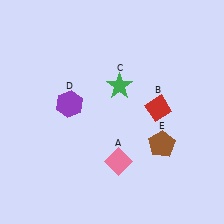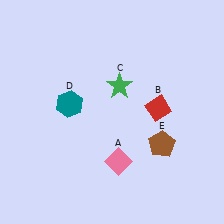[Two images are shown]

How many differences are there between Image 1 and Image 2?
There is 1 difference between the two images.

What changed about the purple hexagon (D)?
In Image 1, D is purple. In Image 2, it changed to teal.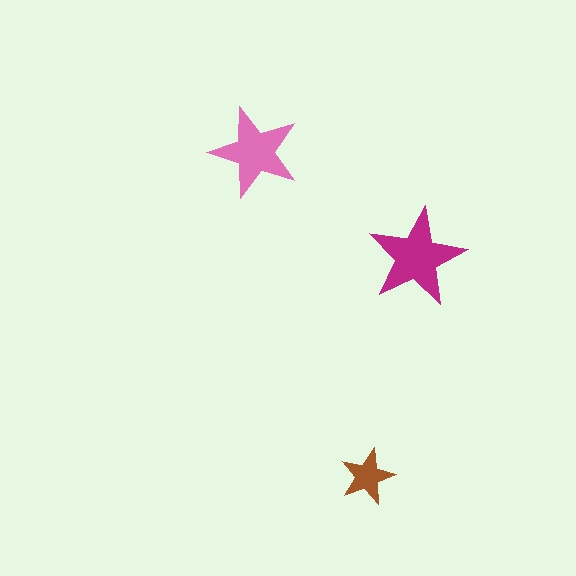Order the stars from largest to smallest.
the magenta one, the pink one, the brown one.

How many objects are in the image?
There are 3 objects in the image.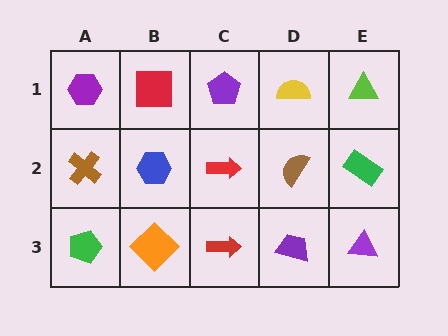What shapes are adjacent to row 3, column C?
A red arrow (row 2, column C), an orange diamond (row 3, column B), a purple trapezoid (row 3, column D).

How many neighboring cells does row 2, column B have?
4.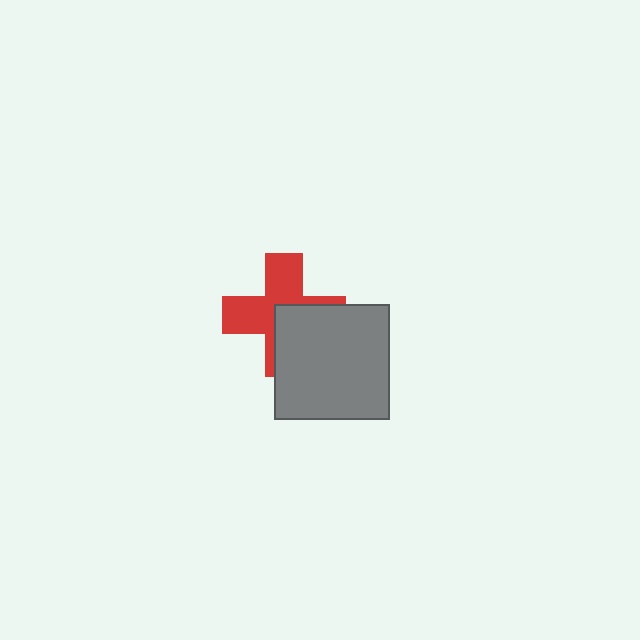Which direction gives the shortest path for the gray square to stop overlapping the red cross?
Moving toward the lower-right gives the shortest separation.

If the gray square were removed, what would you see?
You would see the complete red cross.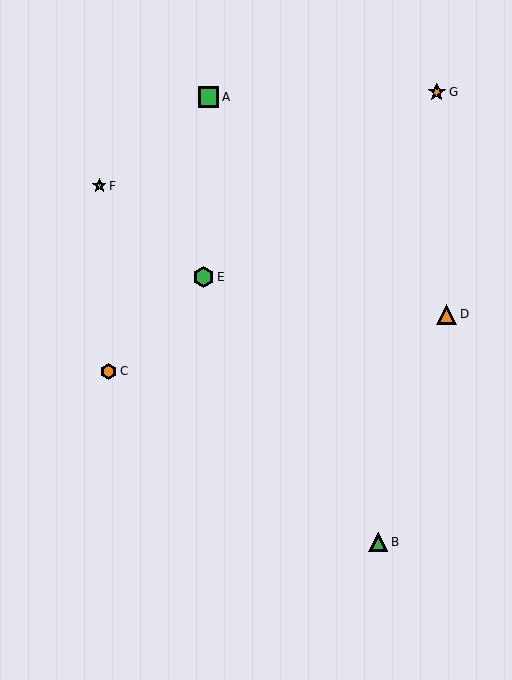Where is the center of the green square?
The center of the green square is at (209, 97).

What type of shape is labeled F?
Shape F is a lime star.